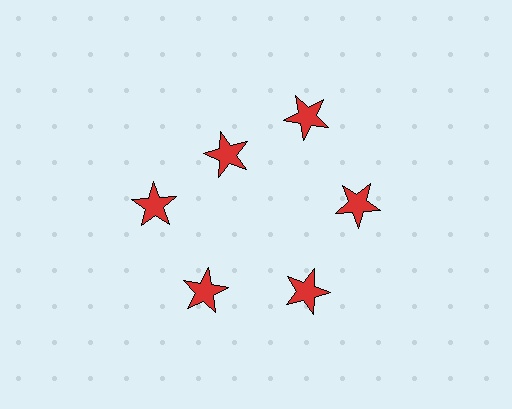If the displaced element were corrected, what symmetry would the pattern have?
It would have 6-fold rotational symmetry — the pattern would map onto itself every 60 degrees.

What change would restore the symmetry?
The symmetry would be restored by moving it outward, back onto the ring so that all 6 stars sit at equal angles and equal distance from the center.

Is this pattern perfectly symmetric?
No. The 6 red stars are arranged in a ring, but one element near the 11 o'clock position is pulled inward toward the center, breaking the 6-fold rotational symmetry.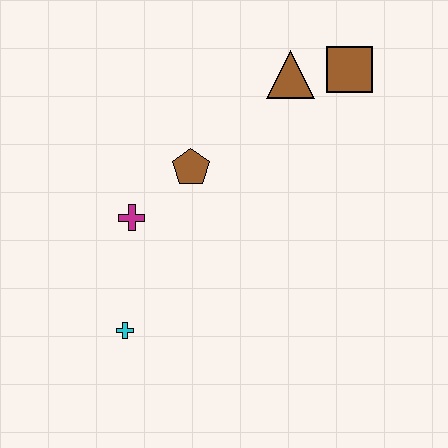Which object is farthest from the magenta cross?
The brown square is farthest from the magenta cross.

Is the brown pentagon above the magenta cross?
Yes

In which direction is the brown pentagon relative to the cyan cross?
The brown pentagon is above the cyan cross.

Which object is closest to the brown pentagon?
The magenta cross is closest to the brown pentagon.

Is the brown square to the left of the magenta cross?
No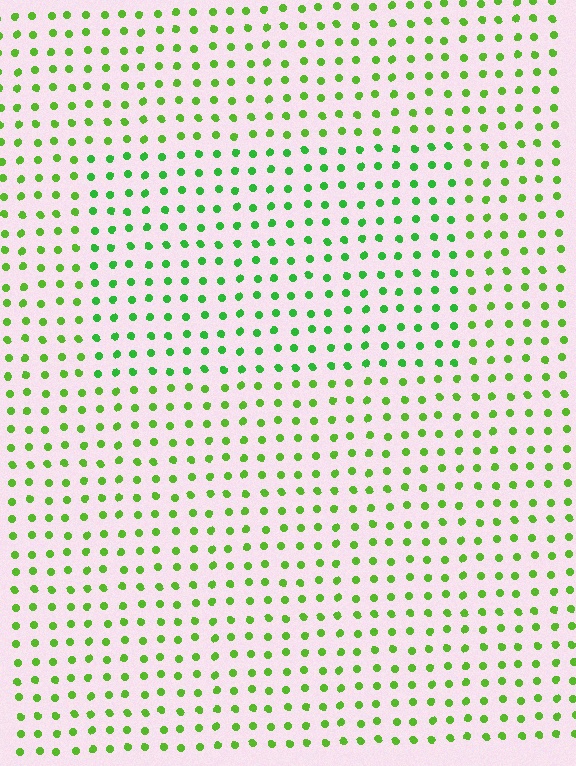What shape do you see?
I see a rectangle.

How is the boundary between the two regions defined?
The boundary is defined purely by a slight shift in hue (about 23 degrees). Spacing, size, and orientation are identical on both sides.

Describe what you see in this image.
The image is filled with small lime elements in a uniform arrangement. A rectangle-shaped region is visible where the elements are tinted to a slightly different hue, forming a subtle color boundary.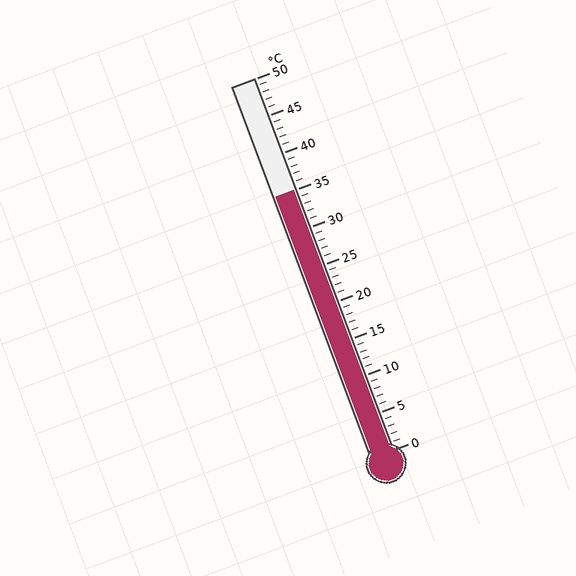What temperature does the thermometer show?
The thermometer shows approximately 35°C.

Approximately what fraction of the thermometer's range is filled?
The thermometer is filled to approximately 70% of its range.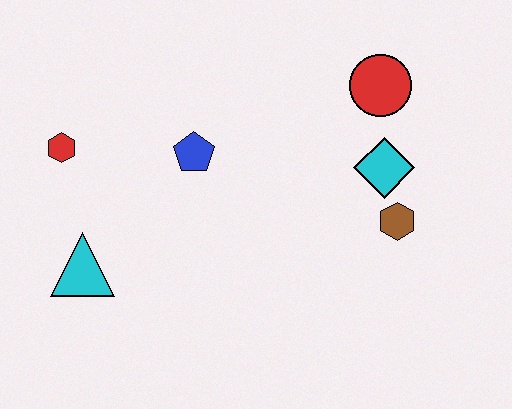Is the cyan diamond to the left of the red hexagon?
No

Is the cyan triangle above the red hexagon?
No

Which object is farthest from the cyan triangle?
The red circle is farthest from the cyan triangle.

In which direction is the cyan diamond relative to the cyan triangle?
The cyan diamond is to the right of the cyan triangle.